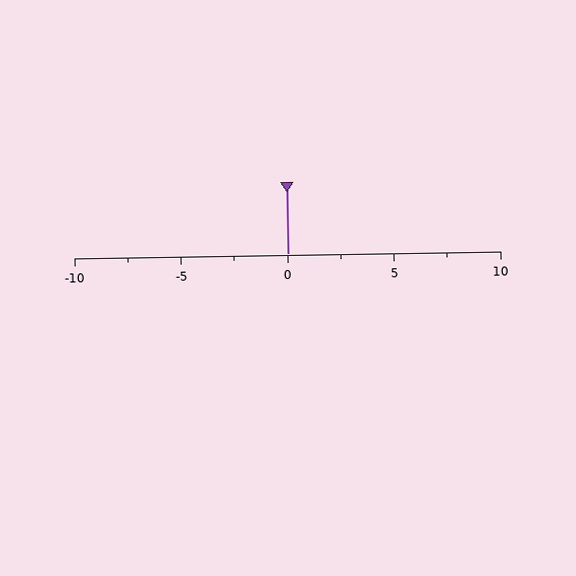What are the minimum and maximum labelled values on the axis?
The axis runs from -10 to 10.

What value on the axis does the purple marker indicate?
The marker indicates approximately 0.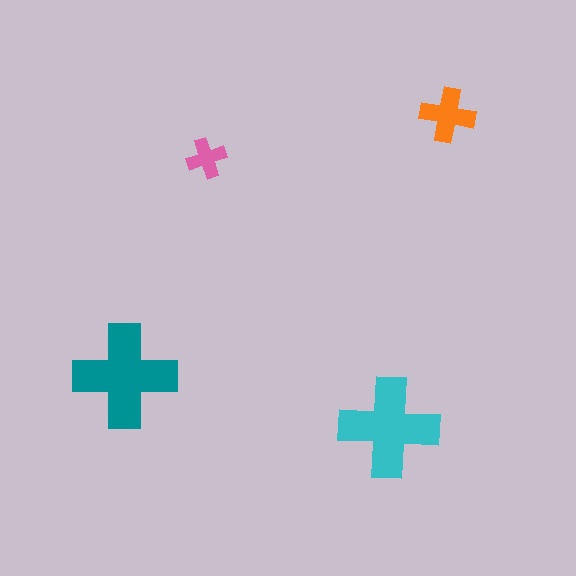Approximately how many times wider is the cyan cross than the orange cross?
About 2 times wider.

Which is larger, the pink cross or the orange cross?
The orange one.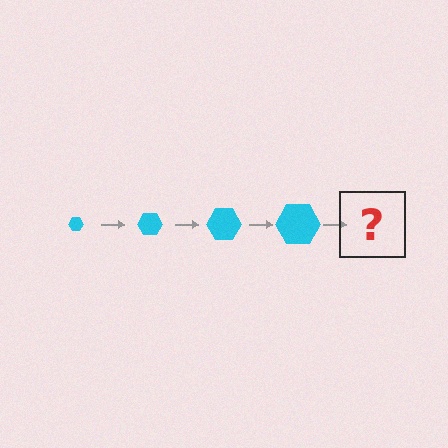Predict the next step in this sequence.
The next step is a cyan hexagon, larger than the previous one.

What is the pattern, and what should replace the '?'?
The pattern is that the hexagon gets progressively larger each step. The '?' should be a cyan hexagon, larger than the previous one.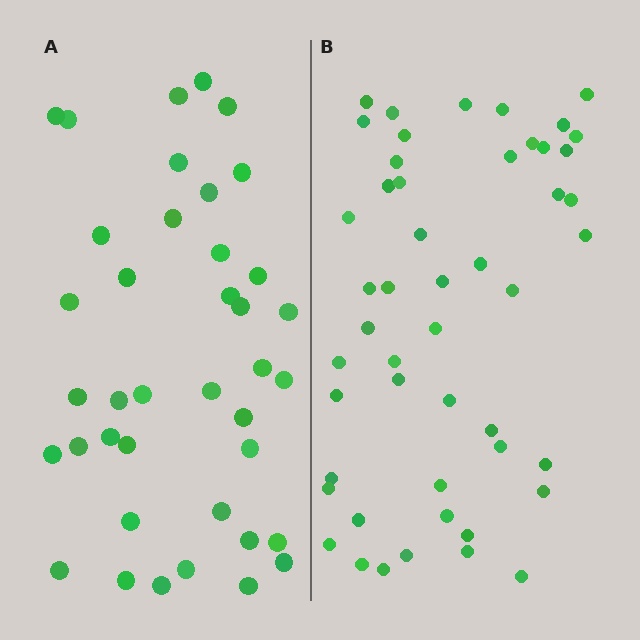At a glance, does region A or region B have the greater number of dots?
Region B (the right region) has more dots.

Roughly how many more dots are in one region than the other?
Region B has roughly 10 or so more dots than region A.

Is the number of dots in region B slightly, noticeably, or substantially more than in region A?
Region B has noticeably more, but not dramatically so. The ratio is roughly 1.3 to 1.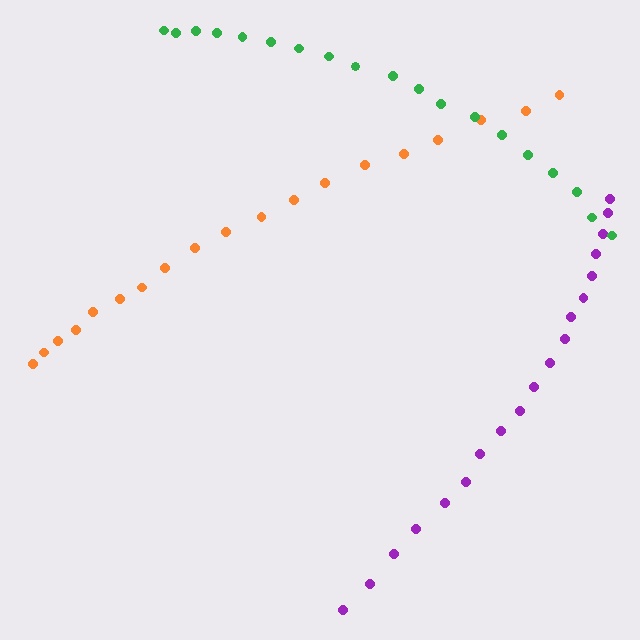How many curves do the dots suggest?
There are 3 distinct paths.